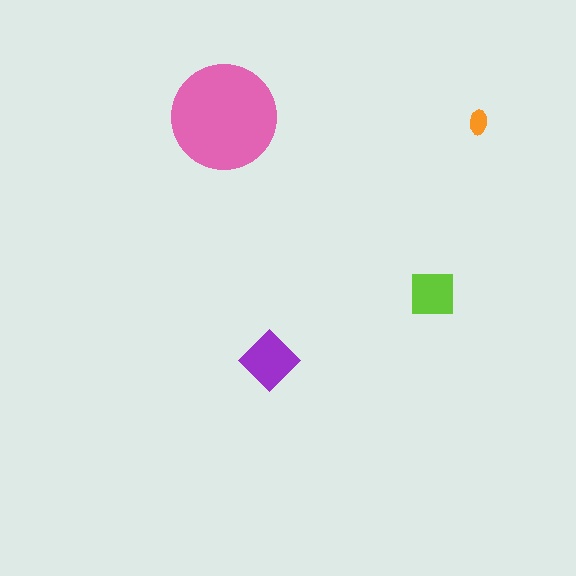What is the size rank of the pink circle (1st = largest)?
1st.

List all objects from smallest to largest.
The orange ellipse, the lime square, the purple diamond, the pink circle.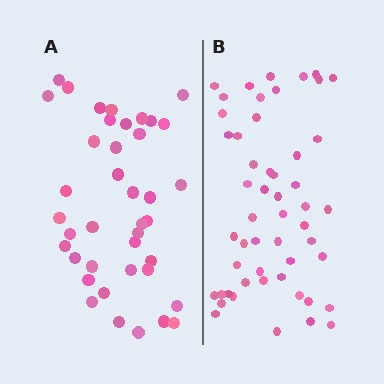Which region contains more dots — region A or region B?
Region B (the right region) has more dots.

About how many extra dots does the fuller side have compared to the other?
Region B has roughly 12 or so more dots than region A.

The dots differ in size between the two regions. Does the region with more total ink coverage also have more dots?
No. Region A has more total ink coverage because its dots are larger, but region B actually contains more individual dots. Total area can be misleading — the number of items is what matters here.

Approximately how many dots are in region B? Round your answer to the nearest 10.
About 50 dots. (The exact count is 52, which rounds to 50.)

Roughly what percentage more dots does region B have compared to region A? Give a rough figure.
About 30% more.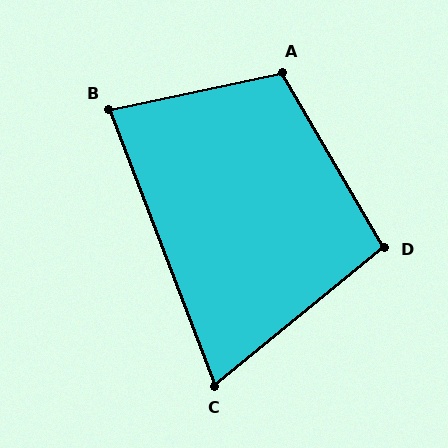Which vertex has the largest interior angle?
A, at approximately 108 degrees.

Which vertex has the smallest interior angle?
C, at approximately 72 degrees.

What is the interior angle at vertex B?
Approximately 81 degrees (acute).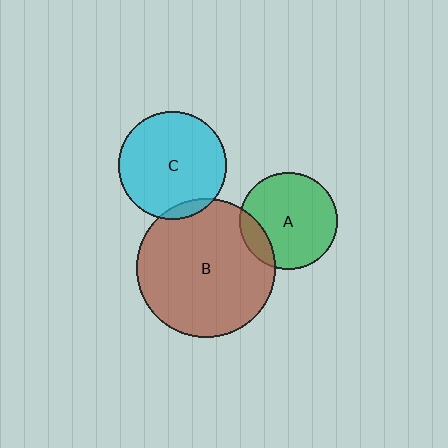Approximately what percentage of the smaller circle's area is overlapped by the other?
Approximately 15%.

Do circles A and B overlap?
Yes.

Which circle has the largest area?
Circle B (brown).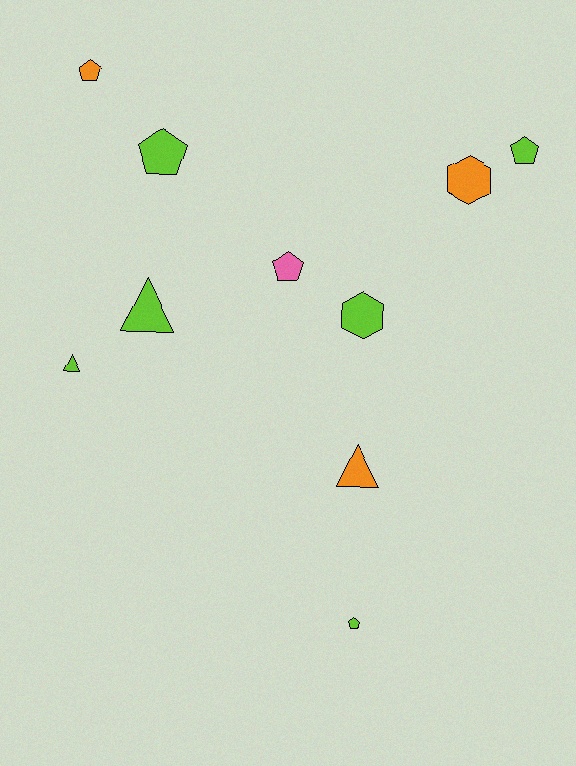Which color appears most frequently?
Lime, with 6 objects.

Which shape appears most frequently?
Pentagon, with 5 objects.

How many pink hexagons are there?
There are no pink hexagons.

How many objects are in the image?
There are 10 objects.